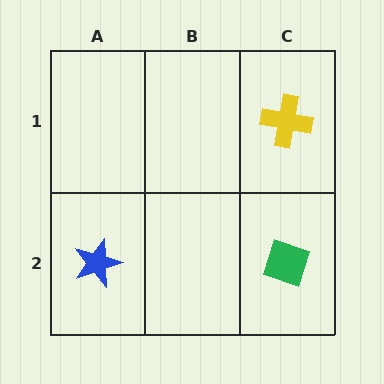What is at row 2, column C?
A green diamond.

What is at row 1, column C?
A yellow cross.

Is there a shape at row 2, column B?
No, that cell is empty.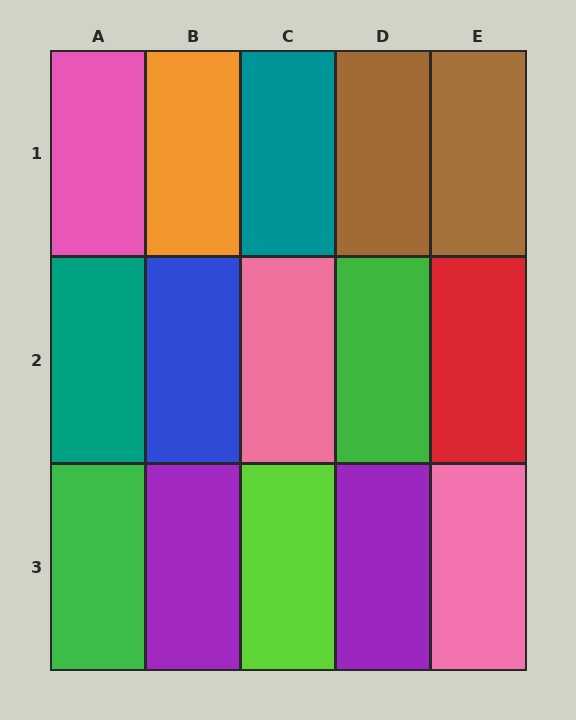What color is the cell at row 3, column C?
Lime.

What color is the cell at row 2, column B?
Blue.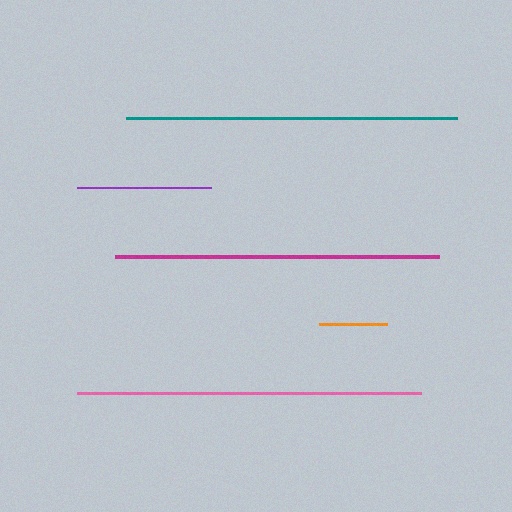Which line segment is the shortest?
The orange line is the shortest at approximately 68 pixels.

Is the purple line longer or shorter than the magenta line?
The magenta line is longer than the purple line.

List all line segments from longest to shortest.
From longest to shortest: pink, teal, magenta, purple, orange.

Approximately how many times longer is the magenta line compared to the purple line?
The magenta line is approximately 2.4 times the length of the purple line.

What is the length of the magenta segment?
The magenta segment is approximately 324 pixels long.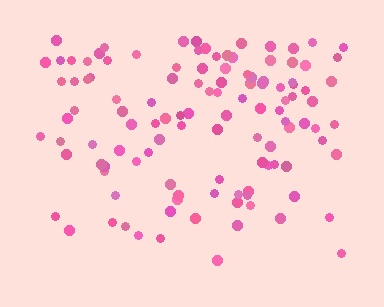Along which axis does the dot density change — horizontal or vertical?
Vertical.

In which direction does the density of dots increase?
From bottom to top, with the top side densest.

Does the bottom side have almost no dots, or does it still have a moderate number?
Still a moderate number, just noticeably fewer than the top.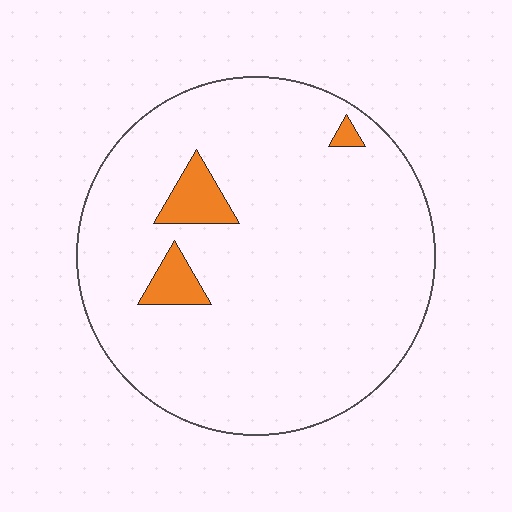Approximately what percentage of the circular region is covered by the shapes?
Approximately 5%.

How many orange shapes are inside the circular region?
3.